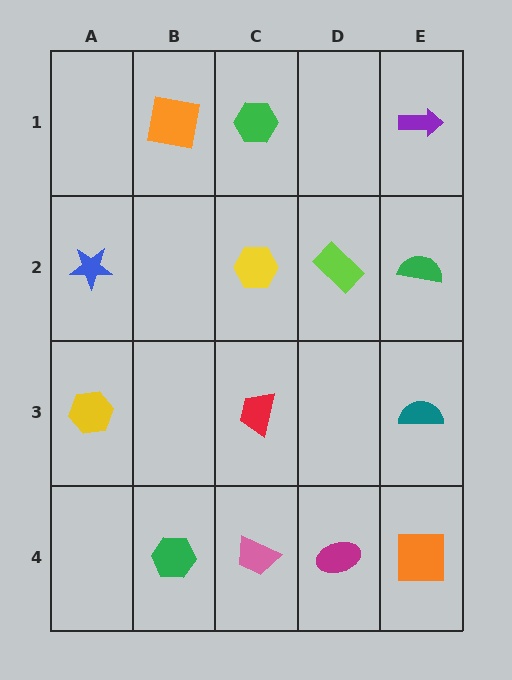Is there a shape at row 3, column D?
No, that cell is empty.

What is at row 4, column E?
An orange square.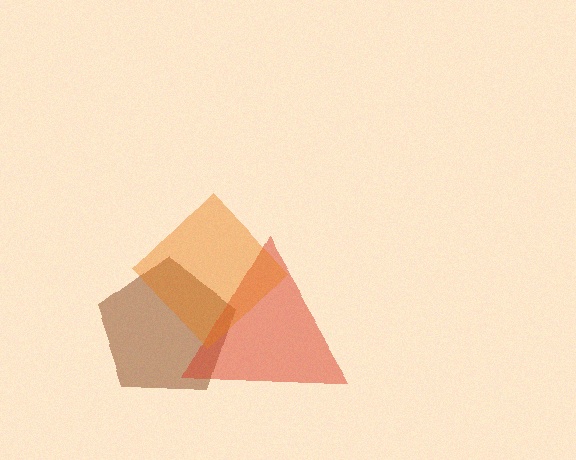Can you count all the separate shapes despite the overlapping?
Yes, there are 3 separate shapes.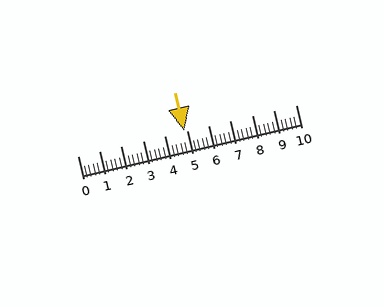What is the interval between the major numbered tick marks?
The major tick marks are spaced 1 units apart.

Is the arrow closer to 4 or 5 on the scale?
The arrow is closer to 5.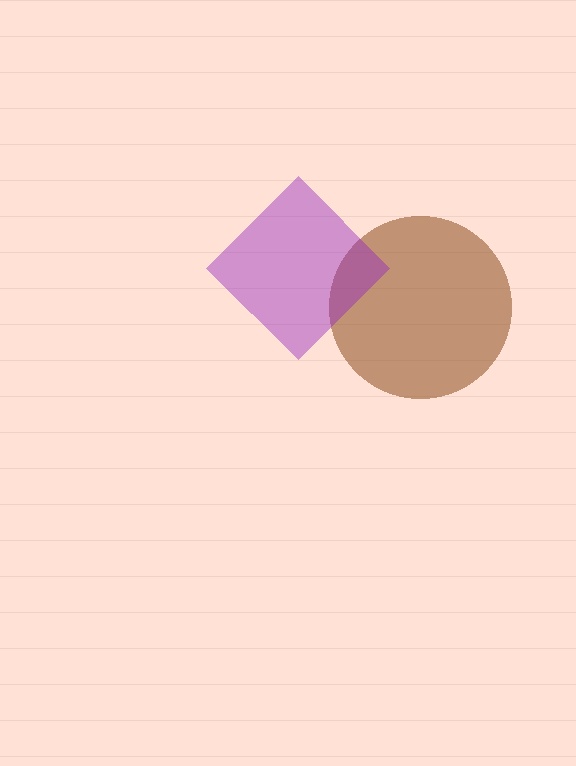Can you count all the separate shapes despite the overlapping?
Yes, there are 2 separate shapes.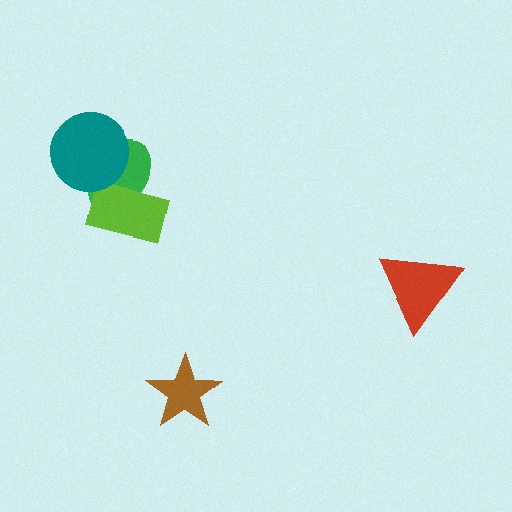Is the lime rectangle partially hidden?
No, no other shape covers it.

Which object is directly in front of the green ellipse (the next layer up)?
The lime rectangle is directly in front of the green ellipse.